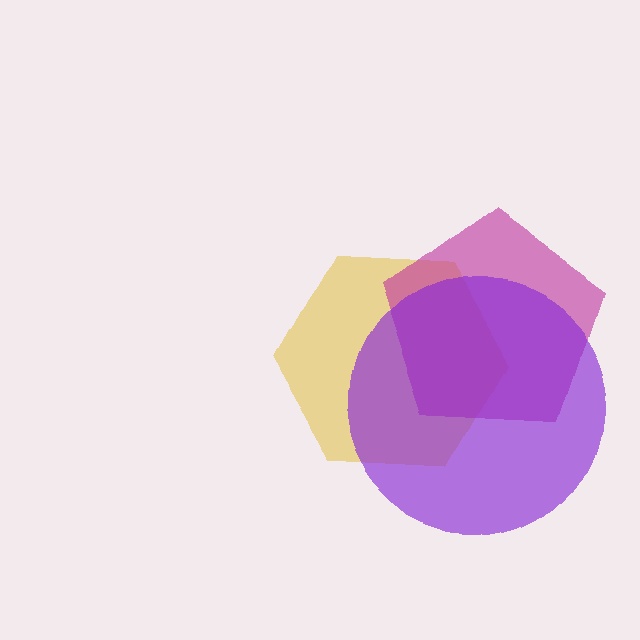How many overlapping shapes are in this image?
There are 3 overlapping shapes in the image.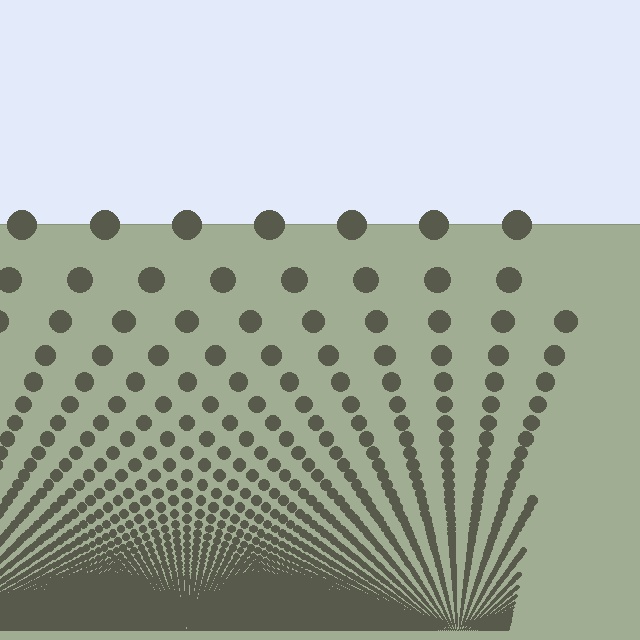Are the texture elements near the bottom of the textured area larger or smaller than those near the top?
Smaller. The gradient is inverted — elements near the bottom are smaller and denser.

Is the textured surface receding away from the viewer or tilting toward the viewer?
The surface appears to tilt toward the viewer. Texture elements get larger and sparser toward the top.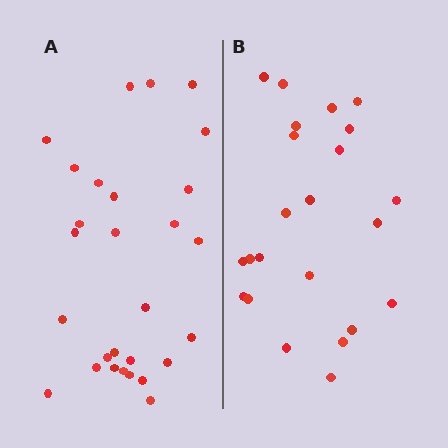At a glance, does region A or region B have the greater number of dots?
Region A (the left region) has more dots.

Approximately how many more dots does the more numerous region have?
Region A has about 5 more dots than region B.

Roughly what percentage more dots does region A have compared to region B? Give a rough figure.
About 20% more.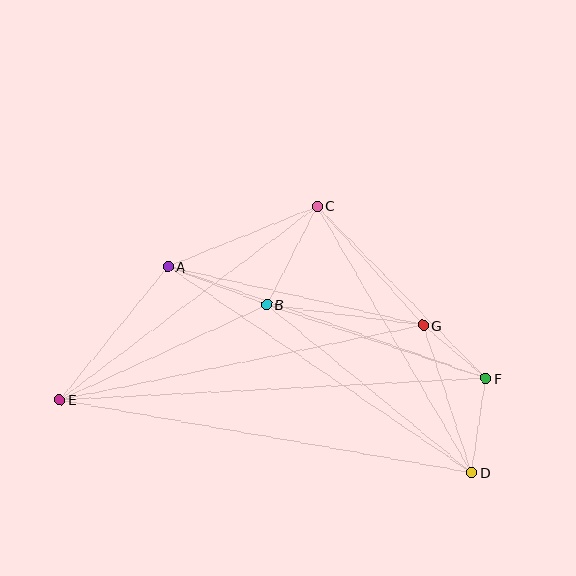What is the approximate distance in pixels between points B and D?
The distance between B and D is approximately 265 pixels.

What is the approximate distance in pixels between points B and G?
The distance between B and G is approximately 157 pixels.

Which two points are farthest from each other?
Points E and F are farthest from each other.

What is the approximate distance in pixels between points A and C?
The distance between A and C is approximately 161 pixels.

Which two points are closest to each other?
Points F and G are closest to each other.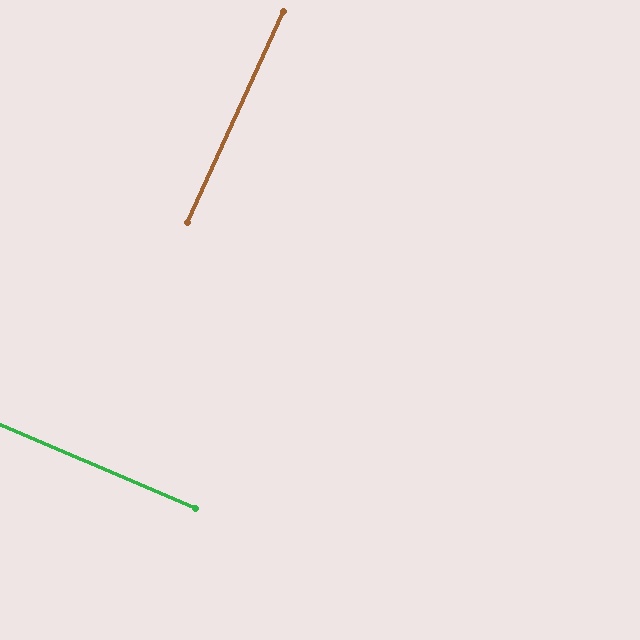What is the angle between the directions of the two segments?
Approximately 89 degrees.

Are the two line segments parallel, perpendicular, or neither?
Perpendicular — they meet at approximately 89°.